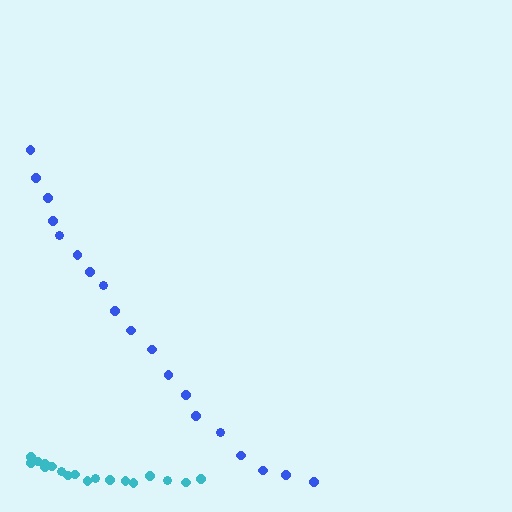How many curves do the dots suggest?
There are 2 distinct paths.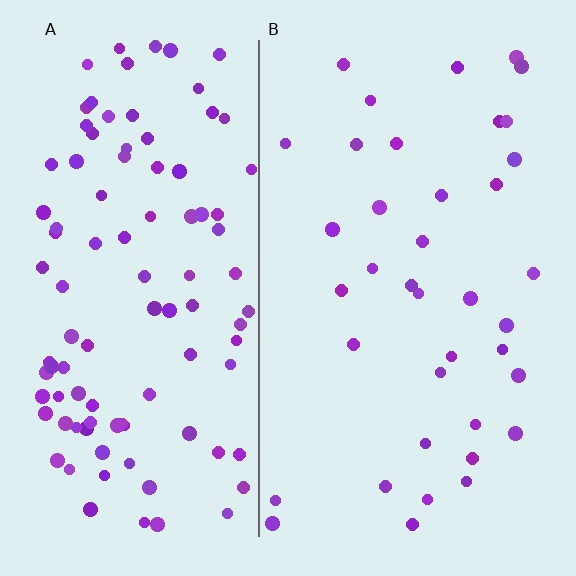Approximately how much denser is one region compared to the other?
Approximately 2.7× — region A over region B.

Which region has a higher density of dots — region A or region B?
A (the left).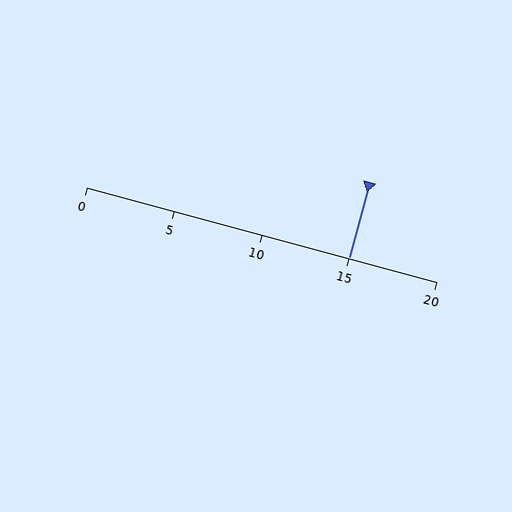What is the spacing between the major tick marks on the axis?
The major ticks are spaced 5 apart.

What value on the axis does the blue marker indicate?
The marker indicates approximately 15.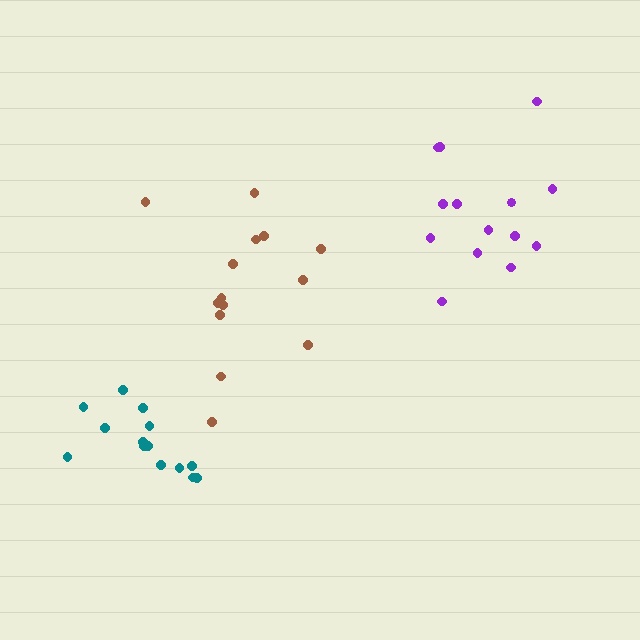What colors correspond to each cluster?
The clusters are colored: brown, purple, teal.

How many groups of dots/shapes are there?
There are 3 groups.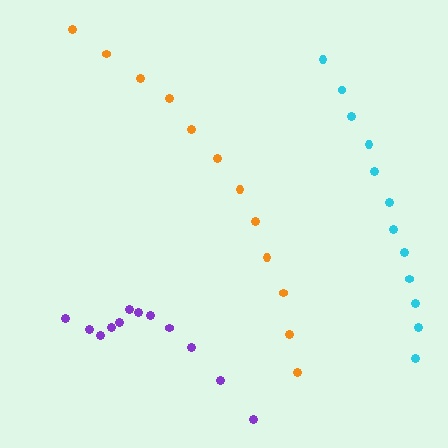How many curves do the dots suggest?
There are 3 distinct paths.